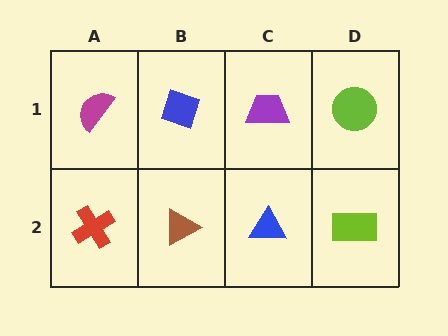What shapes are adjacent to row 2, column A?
A magenta semicircle (row 1, column A), a brown triangle (row 2, column B).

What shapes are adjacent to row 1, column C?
A blue triangle (row 2, column C), a blue diamond (row 1, column B), a lime circle (row 1, column D).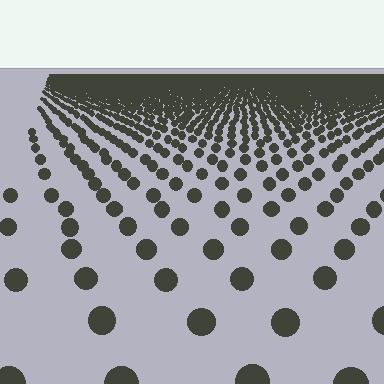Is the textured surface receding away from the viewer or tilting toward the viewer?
The surface is receding away from the viewer. Texture elements get smaller and denser toward the top.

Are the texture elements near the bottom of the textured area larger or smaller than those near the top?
Larger. Near the bottom, elements are closer to the viewer and appear at a bigger on-screen size.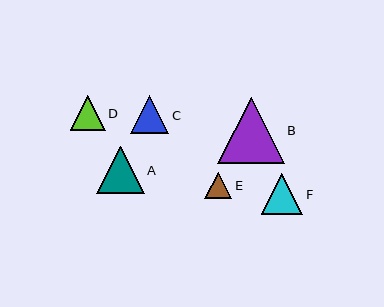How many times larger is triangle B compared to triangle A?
Triangle B is approximately 1.4 times the size of triangle A.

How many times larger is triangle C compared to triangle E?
Triangle C is approximately 1.4 times the size of triangle E.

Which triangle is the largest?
Triangle B is the largest with a size of approximately 66 pixels.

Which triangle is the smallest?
Triangle E is the smallest with a size of approximately 27 pixels.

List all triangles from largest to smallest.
From largest to smallest: B, A, F, C, D, E.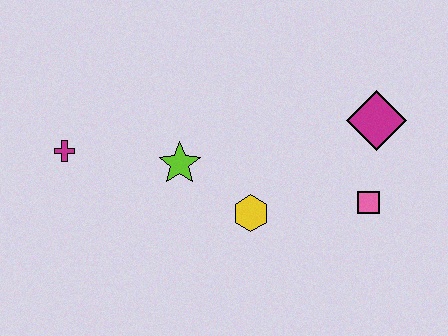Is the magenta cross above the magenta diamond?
No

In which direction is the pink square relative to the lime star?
The pink square is to the right of the lime star.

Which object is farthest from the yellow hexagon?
The magenta cross is farthest from the yellow hexagon.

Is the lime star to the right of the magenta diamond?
No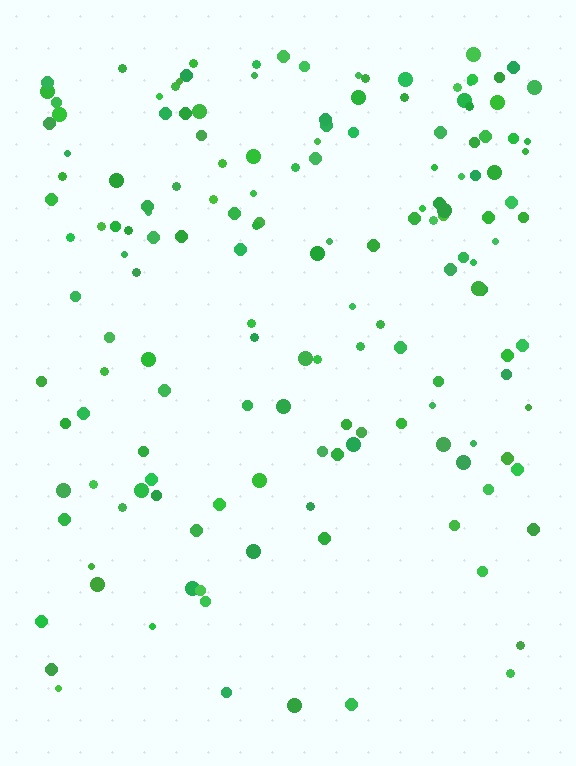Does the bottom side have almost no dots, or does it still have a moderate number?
Still a moderate number, just noticeably fewer than the top.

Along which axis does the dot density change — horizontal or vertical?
Vertical.